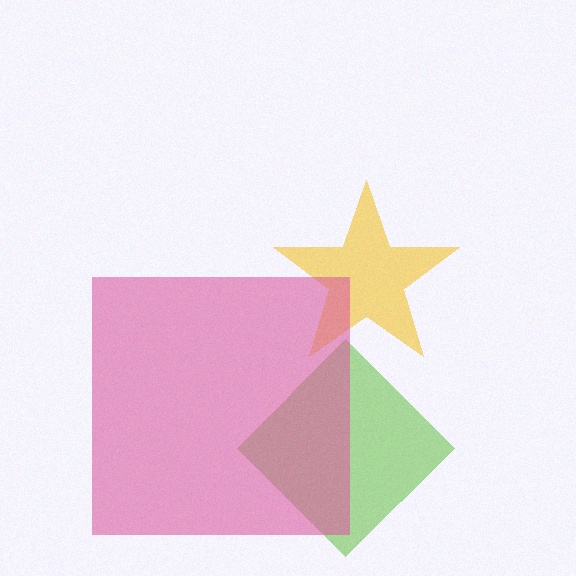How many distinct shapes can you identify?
There are 3 distinct shapes: a yellow star, a lime diamond, a pink square.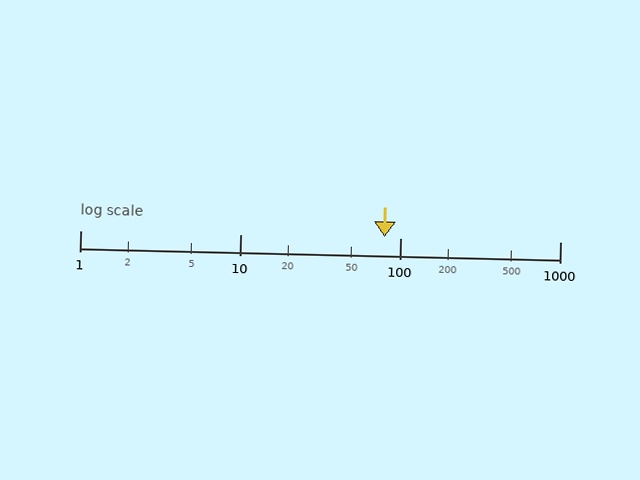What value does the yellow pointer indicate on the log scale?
The pointer indicates approximately 80.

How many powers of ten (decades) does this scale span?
The scale spans 3 decades, from 1 to 1000.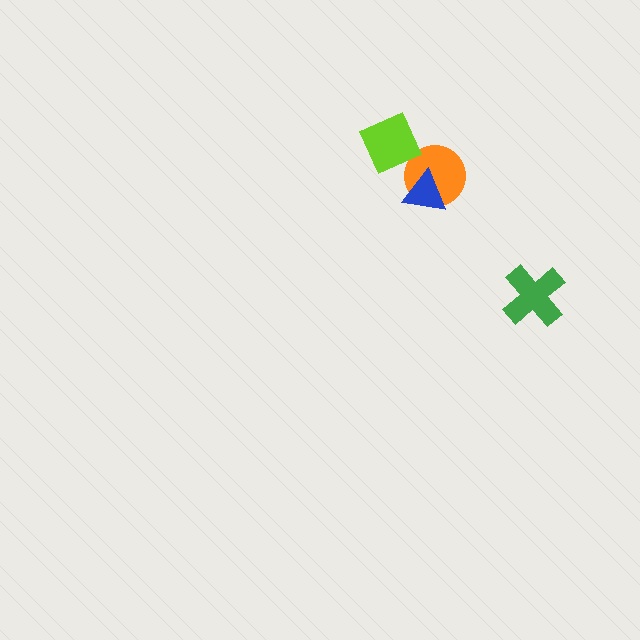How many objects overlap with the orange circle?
2 objects overlap with the orange circle.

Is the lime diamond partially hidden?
No, no other shape covers it.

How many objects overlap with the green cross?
0 objects overlap with the green cross.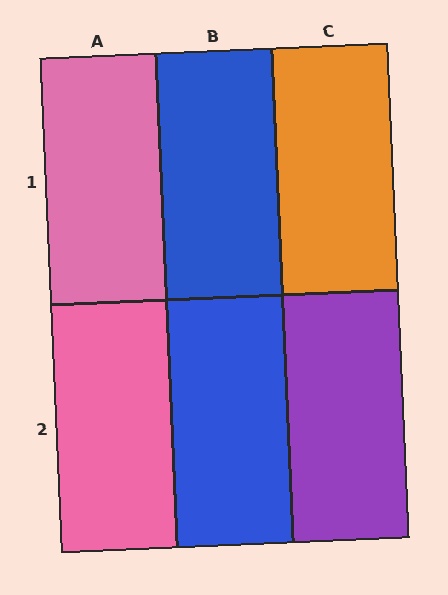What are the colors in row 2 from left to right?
Pink, blue, purple.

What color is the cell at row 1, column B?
Blue.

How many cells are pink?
2 cells are pink.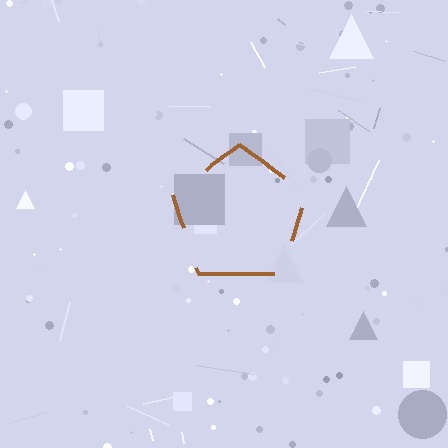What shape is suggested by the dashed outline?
The dashed outline suggests a pentagon.